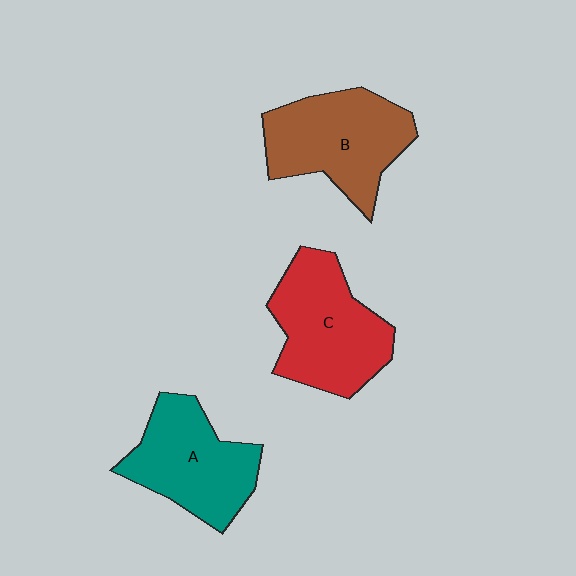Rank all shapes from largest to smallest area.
From largest to smallest: C (red), B (brown), A (teal).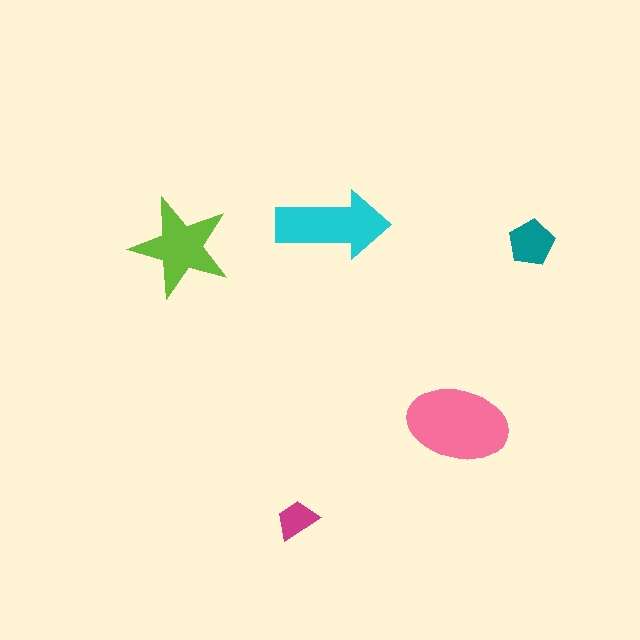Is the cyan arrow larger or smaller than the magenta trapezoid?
Larger.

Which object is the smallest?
The magenta trapezoid.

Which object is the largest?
The pink ellipse.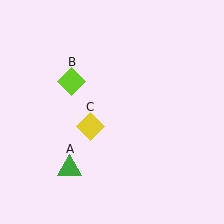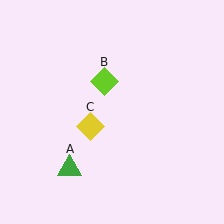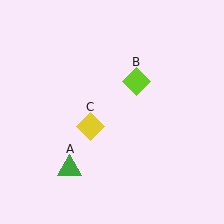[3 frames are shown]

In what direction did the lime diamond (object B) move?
The lime diamond (object B) moved right.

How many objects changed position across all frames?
1 object changed position: lime diamond (object B).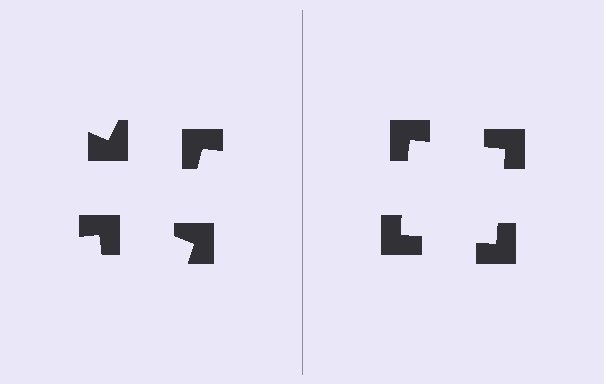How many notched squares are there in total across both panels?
8 — 4 on each side.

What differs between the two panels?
The notched squares are positioned identically on both sides; only the wedge orientations differ. On the right they align to a square; on the left they are misaligned.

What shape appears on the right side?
An illusory square.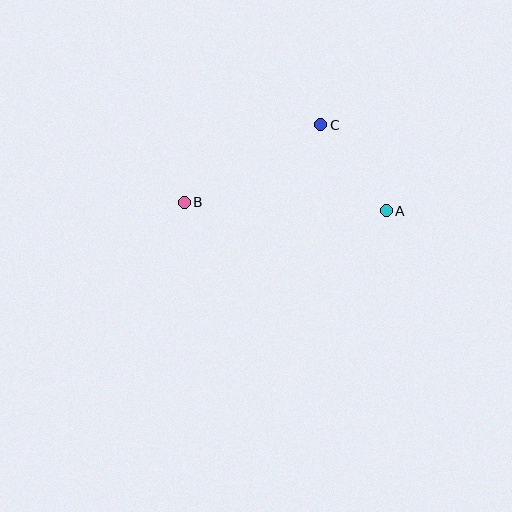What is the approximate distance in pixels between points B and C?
The distance between B and C is approximately 157 pixels.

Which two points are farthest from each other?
Points A and B are farthest from each other.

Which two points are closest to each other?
Points A and C are closest to each other.